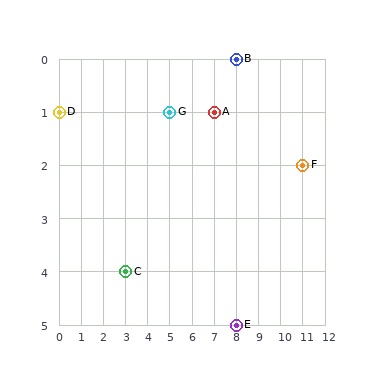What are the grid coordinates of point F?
Point F is at grid coordinates (11, 2).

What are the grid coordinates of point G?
Point G is at grid coordinates (5, 1).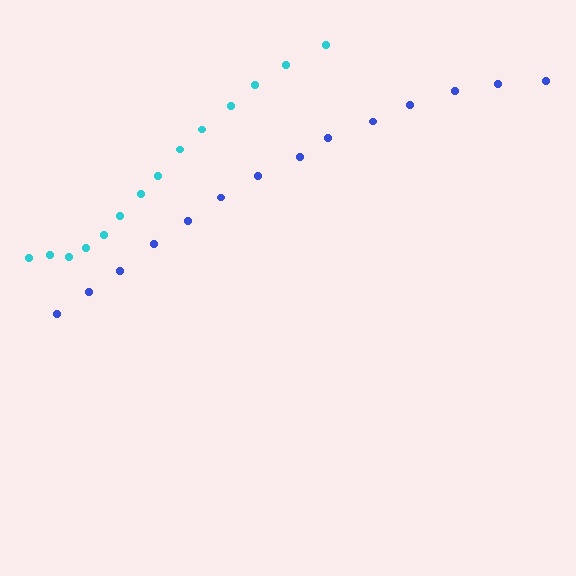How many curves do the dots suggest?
There are 2 distinct paths.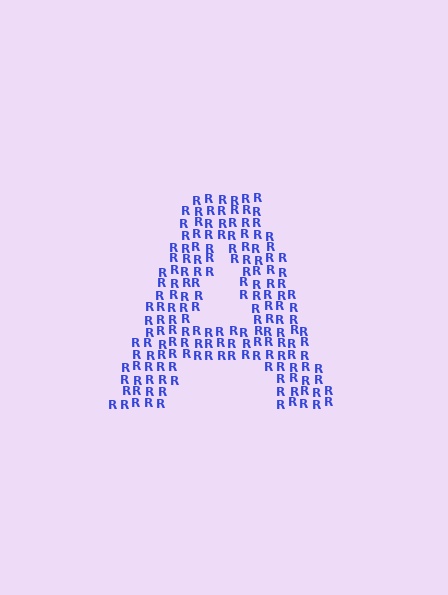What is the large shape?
The large shape is the letter A.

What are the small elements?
The small elements are letter R's.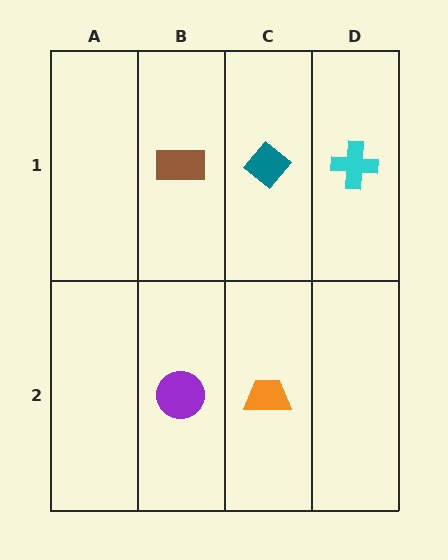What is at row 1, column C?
A teal diamond.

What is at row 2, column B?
A purple circle.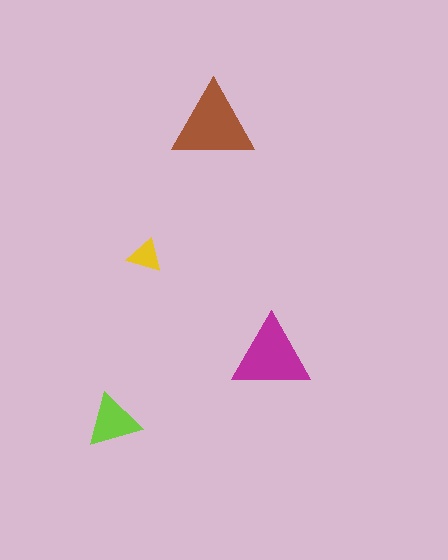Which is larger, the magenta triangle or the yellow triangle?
The magenta one.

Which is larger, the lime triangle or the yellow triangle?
The lime one.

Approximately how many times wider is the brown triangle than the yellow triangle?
About 2.5 times wider.